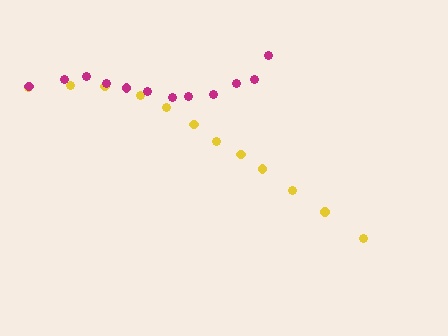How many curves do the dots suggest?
There are 2 distinct paths.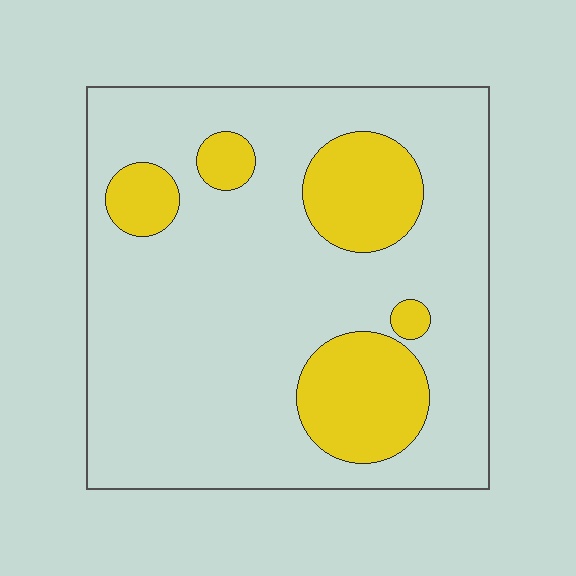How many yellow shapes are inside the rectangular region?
5.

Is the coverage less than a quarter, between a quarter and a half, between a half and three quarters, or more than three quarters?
Less than a quarter.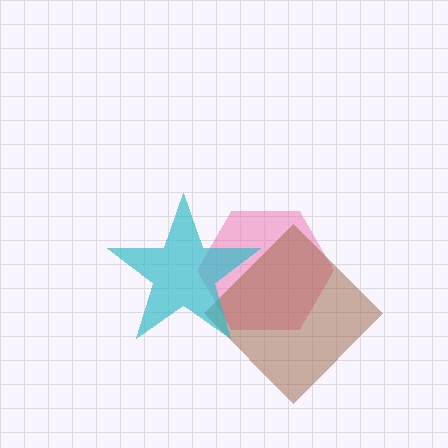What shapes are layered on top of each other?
The layered shapes are: a pink hexagon, a brown diamond, a cyan star.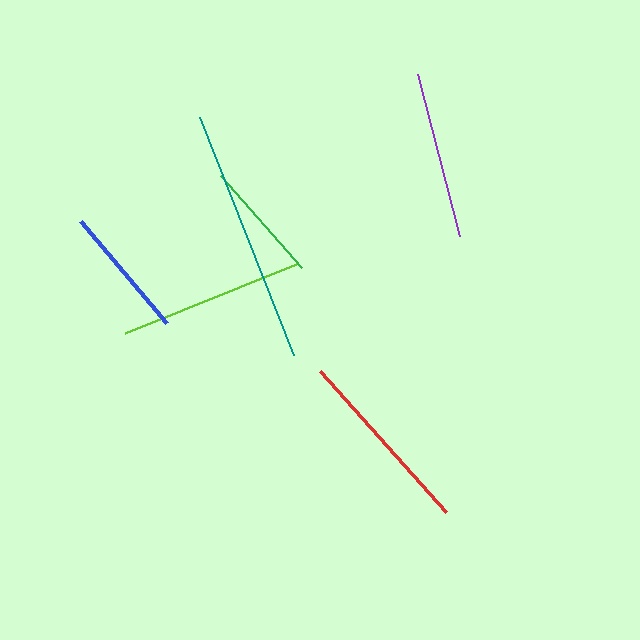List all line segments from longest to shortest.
From longest to shortest: teal, red, lime, purple, blue, green.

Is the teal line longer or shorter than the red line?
The teal line is longer than the red line.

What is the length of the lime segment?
The lime segment is approximately 184 pixels long.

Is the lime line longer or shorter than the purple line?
The lime line is longer than the purple line.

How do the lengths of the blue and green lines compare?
The blue and green lines are approximately the same length.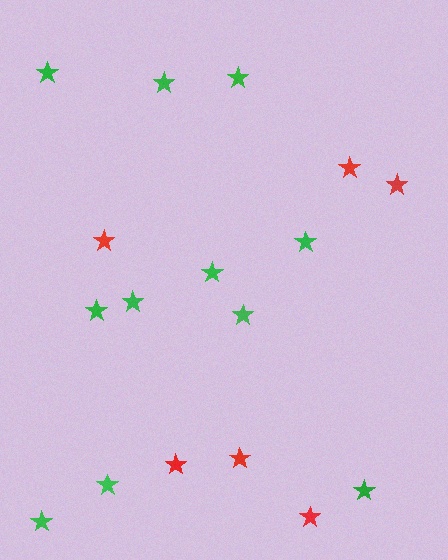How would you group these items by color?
There are 2 groups: one group of red stars (6) and one group of green stars (11).